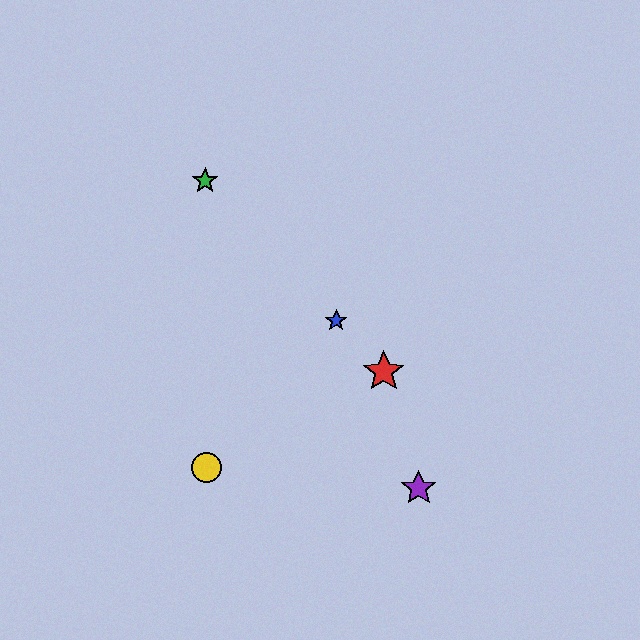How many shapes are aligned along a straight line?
3 shapes (the red star, the blue star, the green star) are aligned along a straight line.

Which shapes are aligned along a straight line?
The red star, the blue star, the green star are aligned along a straight line.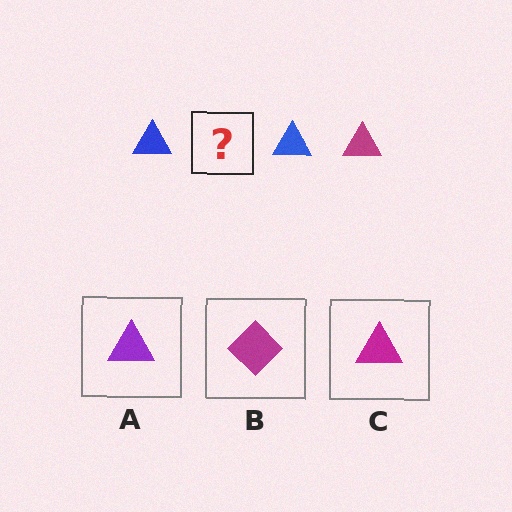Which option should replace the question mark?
Option C.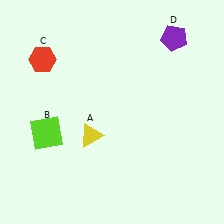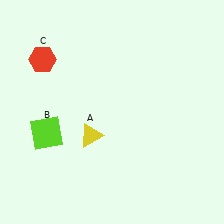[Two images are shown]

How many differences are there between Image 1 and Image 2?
There is 1 difference between the two images.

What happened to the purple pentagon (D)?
The purple pentagon (D) was removed in Image 2. It was in the top-right area of Image 1.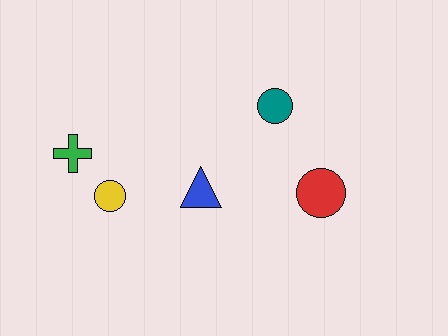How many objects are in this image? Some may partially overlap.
There are 5 objects.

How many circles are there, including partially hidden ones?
There are 3 circles.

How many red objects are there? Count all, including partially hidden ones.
There is 1 red object.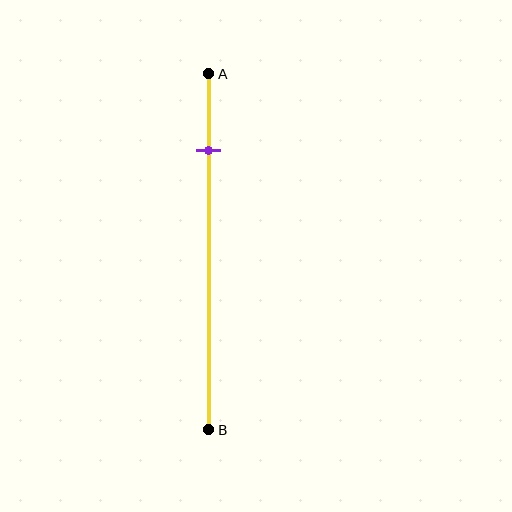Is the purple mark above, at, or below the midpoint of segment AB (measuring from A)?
The purple mark is above the midpoint of segment AB.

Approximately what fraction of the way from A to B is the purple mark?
The purple mark is approximately 20% of the way from A to B.